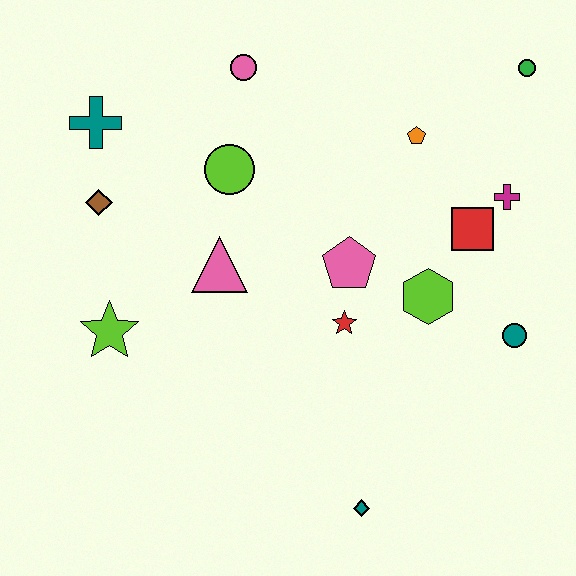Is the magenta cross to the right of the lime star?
Yes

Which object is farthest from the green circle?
The lime star is farthest from the green circle.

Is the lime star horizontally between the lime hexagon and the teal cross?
Yes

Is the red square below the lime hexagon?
No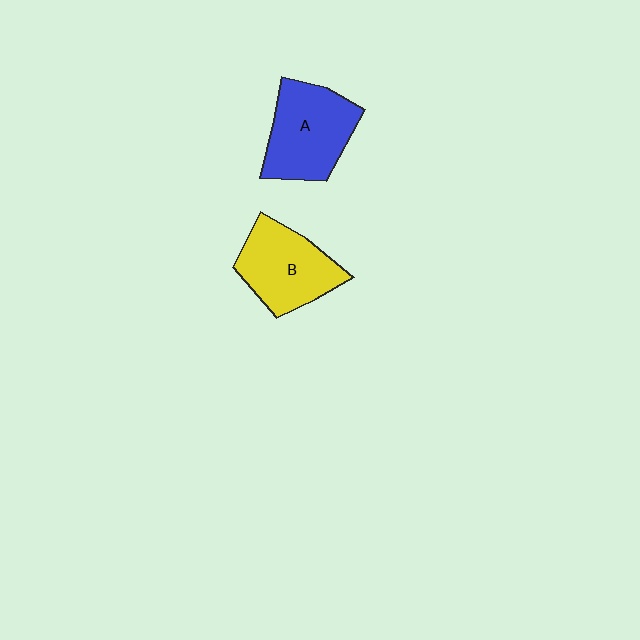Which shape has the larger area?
Shape A (blue).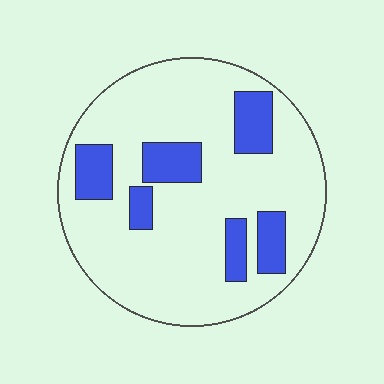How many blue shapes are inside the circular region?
6.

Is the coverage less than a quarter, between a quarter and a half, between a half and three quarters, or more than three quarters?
Less than a quarter.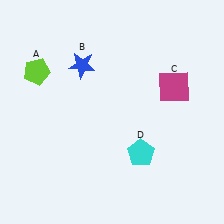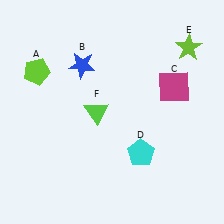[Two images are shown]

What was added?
A lime star (E), a lime triangle (F) were added in Image 2.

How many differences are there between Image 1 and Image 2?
There are 2 differences between the two images.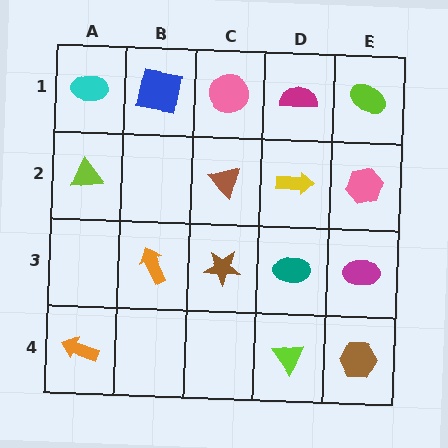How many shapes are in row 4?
3 shapes.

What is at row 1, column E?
A lime ellipse.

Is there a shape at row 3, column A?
No, that cell is empty.